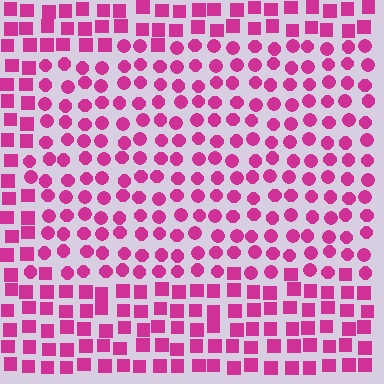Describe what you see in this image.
The image is filled with small magenta elements arranged in a uniform grid. A rectangle-shaped region contains circles, while the surrounding area contains squares. The boundary is defined purely by the change in element shape.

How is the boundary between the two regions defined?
The boundary is defined by a change in element shape: circles inside vs. squares outside. All elements share the same color and spacing.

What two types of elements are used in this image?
The image uses circles inside the rectangle region and squares outside it.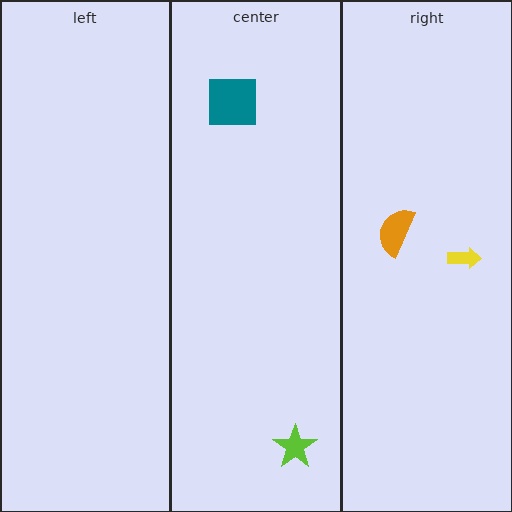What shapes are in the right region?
The yellow arrow, the orange semicircle.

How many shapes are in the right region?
2.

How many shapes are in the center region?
2.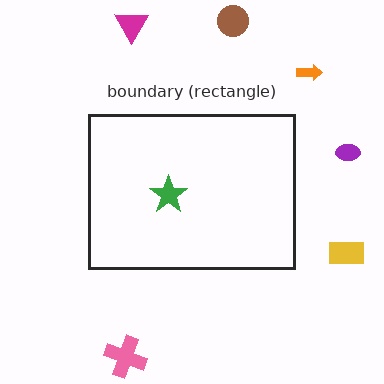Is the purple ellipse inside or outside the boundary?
Outside.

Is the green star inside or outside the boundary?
Inside.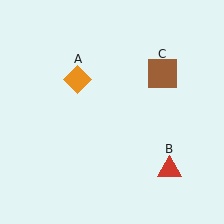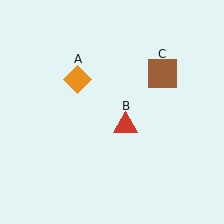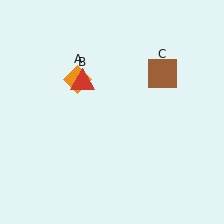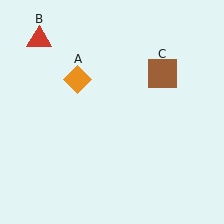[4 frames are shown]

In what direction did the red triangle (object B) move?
The red triangle (object B) moved up and to the left.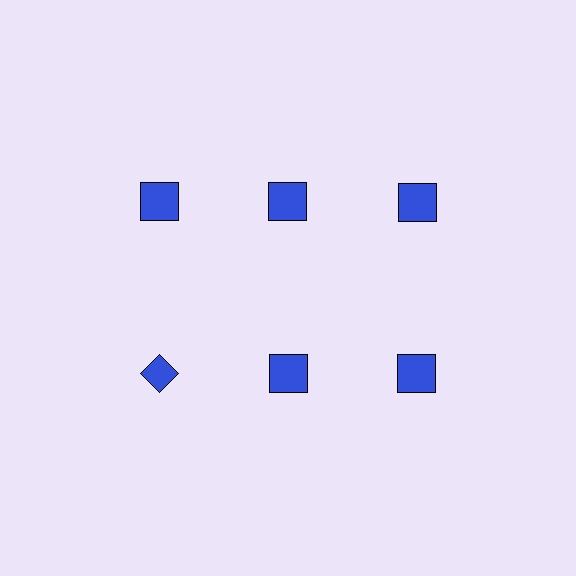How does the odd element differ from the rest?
It has a different shape: diamond instead of square.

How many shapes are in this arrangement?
There are 6 shapes arranged in a grid pattern.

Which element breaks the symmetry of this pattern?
The blue diamond in the second row, leftmost column breaks the symmetry. All other shapes are blue squares.